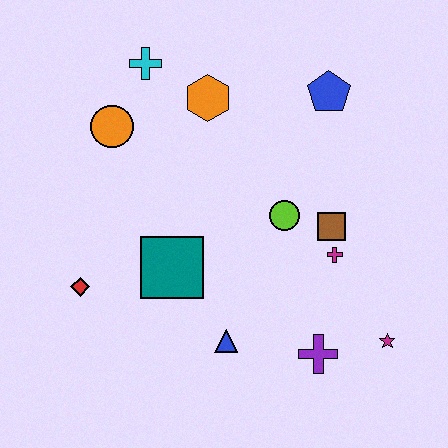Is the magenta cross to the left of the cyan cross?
No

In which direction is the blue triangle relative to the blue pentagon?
The blue triangle is below the blue pentagon.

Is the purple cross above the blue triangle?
No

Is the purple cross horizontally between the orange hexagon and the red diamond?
No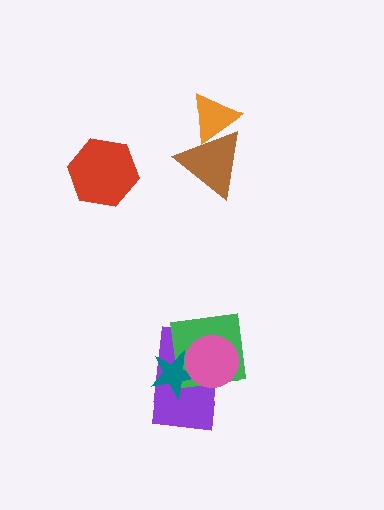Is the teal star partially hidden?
Yes, it is partially covered by another shape.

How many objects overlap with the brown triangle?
1 object overlaps with the brown triangle.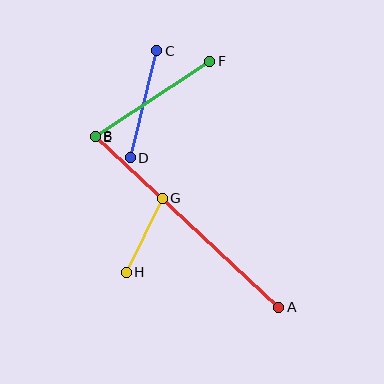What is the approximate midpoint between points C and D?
The midpoint is at approximately (144, 104) pixels.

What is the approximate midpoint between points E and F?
The midpoint is at approximately (153, 99) pixels.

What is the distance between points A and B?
The distance is approximately 251 pixels.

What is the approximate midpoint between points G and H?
The midpoint is at approximately (144, 235) pixels.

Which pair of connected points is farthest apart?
Points A and B are farthest apart.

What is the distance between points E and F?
The distance is approximately 137 pixels.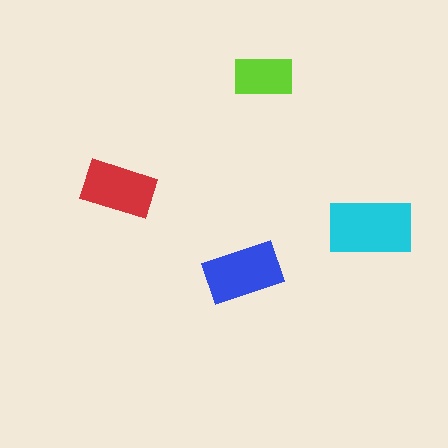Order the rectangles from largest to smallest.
the cyan one, the blue one, the red one, the lime one.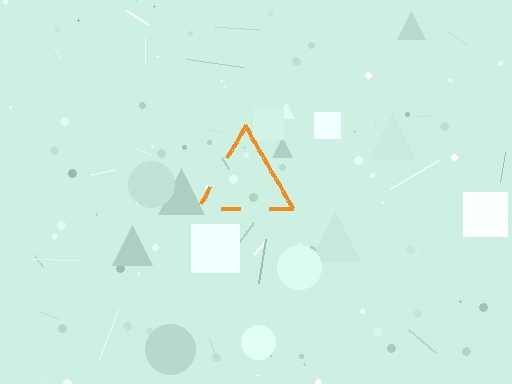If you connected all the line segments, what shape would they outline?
They would outline a triangle.